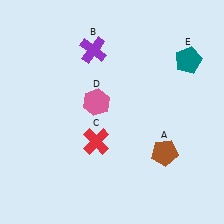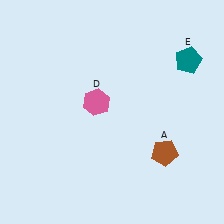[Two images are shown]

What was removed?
The red cross (C), the purple cross (B) were removed in Image 2.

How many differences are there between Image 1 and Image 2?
There are 2 differences between the two images.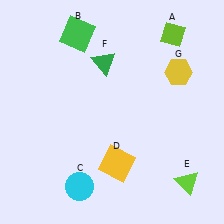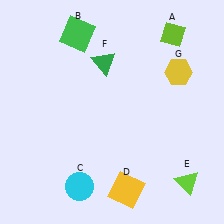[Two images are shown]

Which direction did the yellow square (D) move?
The yellow square (D) moved down.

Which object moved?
The yellow square (D) moved down.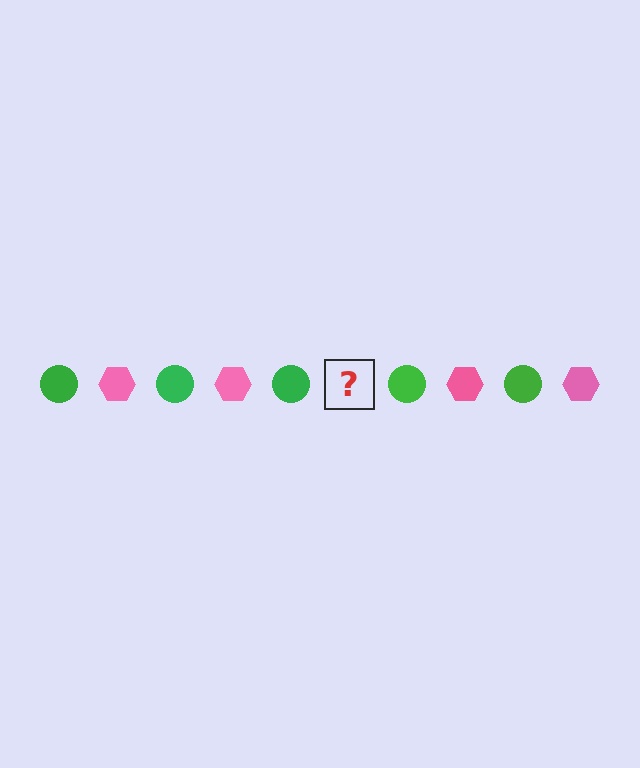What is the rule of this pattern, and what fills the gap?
The rule is that the pattern alternates between green circle and pink hexagon. The gap should be filled with a pink hexagon.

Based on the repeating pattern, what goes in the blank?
The blank should be a pink hexagon.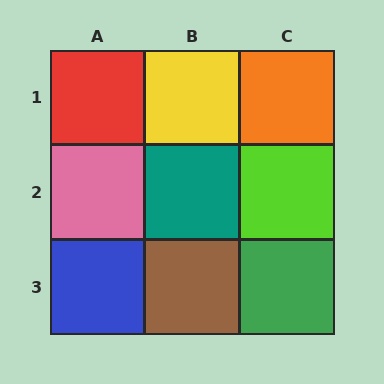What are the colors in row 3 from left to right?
Blue, brown, green.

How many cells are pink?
1 cell is pink.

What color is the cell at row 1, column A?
Red.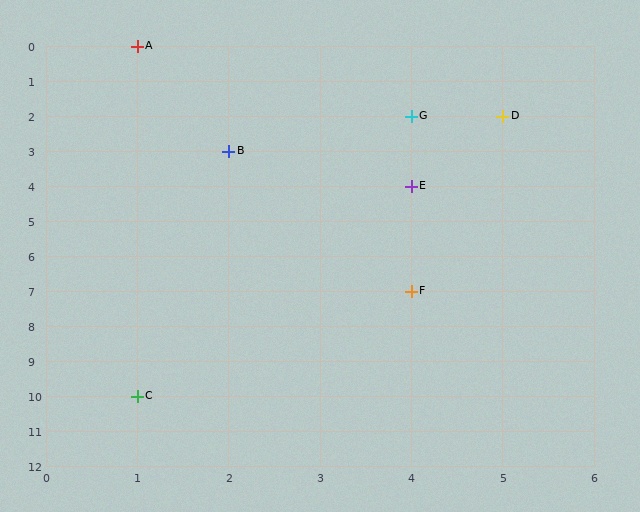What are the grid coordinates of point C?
Point C is at grid coordinates (1, 10).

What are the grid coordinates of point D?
Point D is at grid coordinates (5, 2).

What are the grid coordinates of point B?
Point B is at grid coordinates (2, 3).